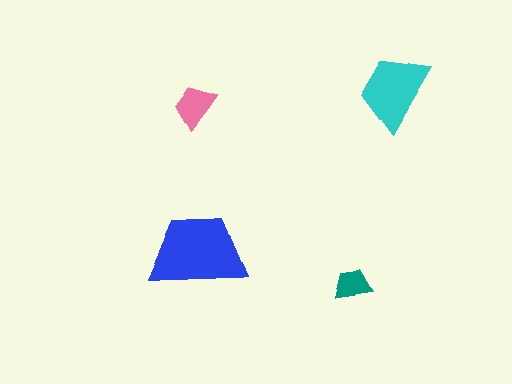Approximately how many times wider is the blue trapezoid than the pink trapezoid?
About 2 times wider.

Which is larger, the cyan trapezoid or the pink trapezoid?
The cyan one.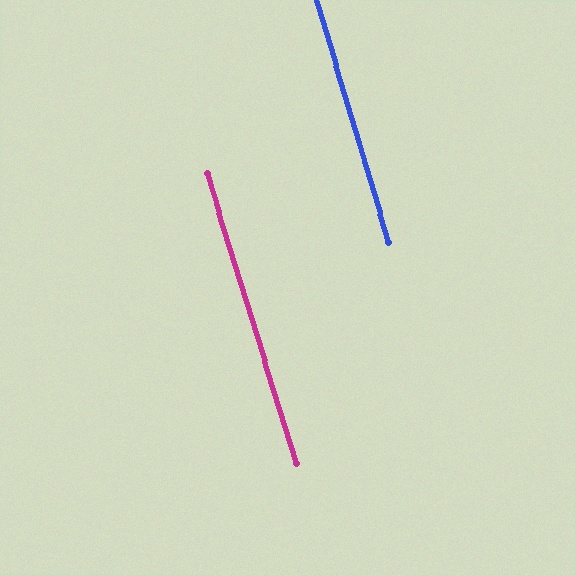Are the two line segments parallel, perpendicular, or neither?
Parallel — their directions differ by only 0.2°.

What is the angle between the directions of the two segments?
Approximately 0 degrees.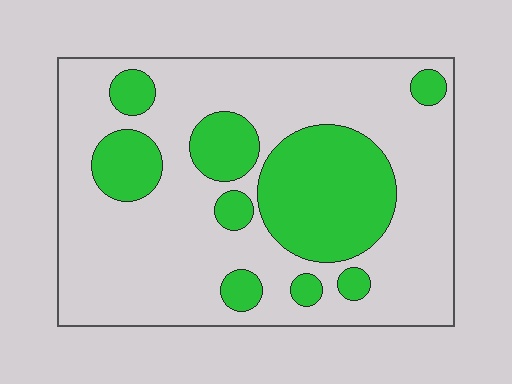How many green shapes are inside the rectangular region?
9.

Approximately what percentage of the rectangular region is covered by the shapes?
Approximately 30%.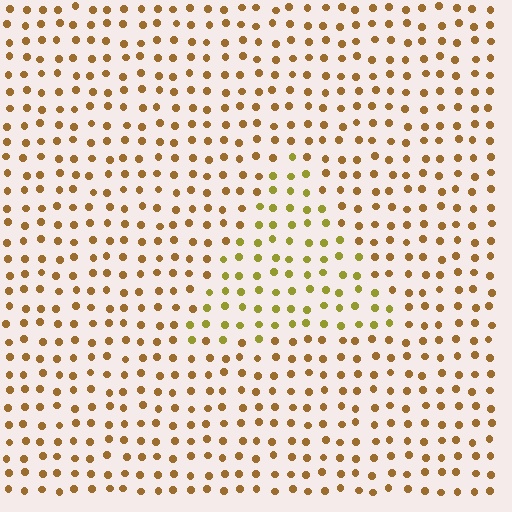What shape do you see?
I see a triangle.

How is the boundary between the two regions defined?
The boundary is defined purely by a slight shift in hue (about 29 degrees). Spacing, size, and orientation are identical on both sides.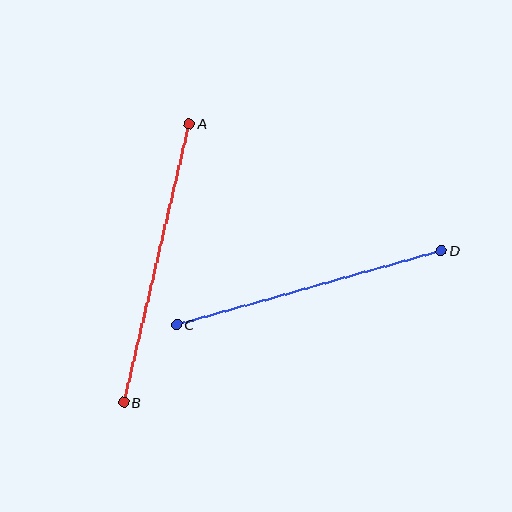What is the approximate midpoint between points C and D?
The midpoint is at approximately (309, 287) pixels.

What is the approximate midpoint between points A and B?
The midpoint is at approximately (157, 263) pixels.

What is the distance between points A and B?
The distance is approximately 286 pixels.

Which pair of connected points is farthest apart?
Points A and B are farthest apart.